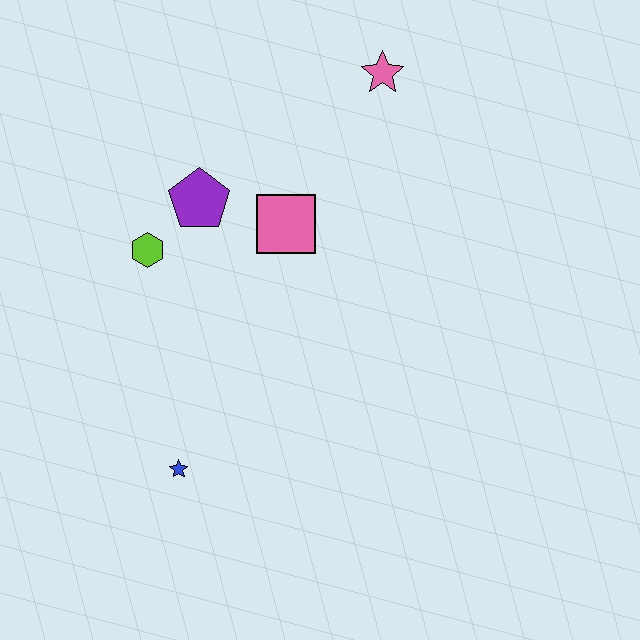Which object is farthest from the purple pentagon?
The blue star is farthest from the purple pentagon.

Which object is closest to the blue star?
The lime hexagon is closest to the blue star.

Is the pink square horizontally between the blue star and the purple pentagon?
No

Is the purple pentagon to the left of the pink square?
Yes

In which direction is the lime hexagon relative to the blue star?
The lime hexagon is above the blue star.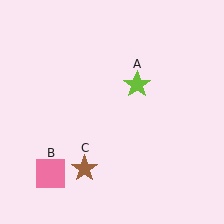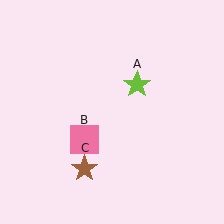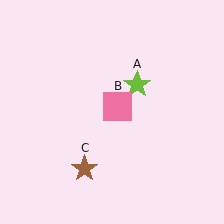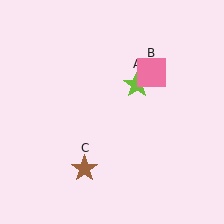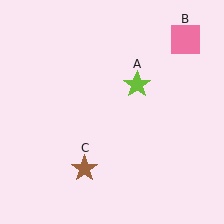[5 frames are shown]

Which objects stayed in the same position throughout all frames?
Lime star (object A) and brown star (object C) remained stationary.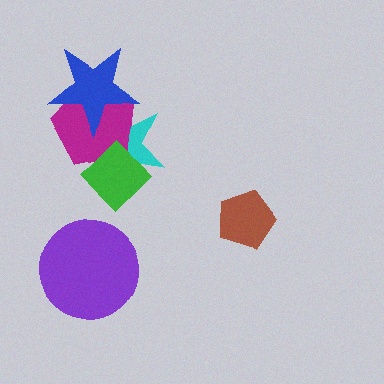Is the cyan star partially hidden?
Yes, it is partially covered by another shape.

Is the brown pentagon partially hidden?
No, no other shape covers it.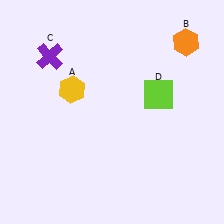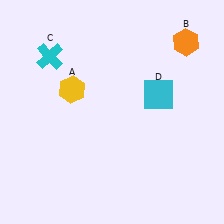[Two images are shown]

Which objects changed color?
C changed from purple to cyan. D changed from lime to cyan.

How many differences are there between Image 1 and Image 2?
There are 2 differences between the two images.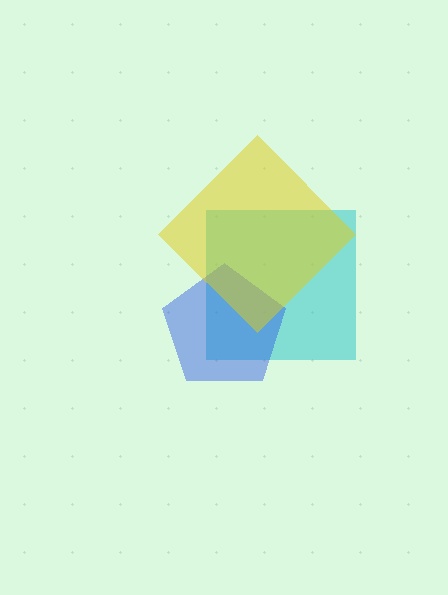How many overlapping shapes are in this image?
There are 3 overlapping shapes in the image.